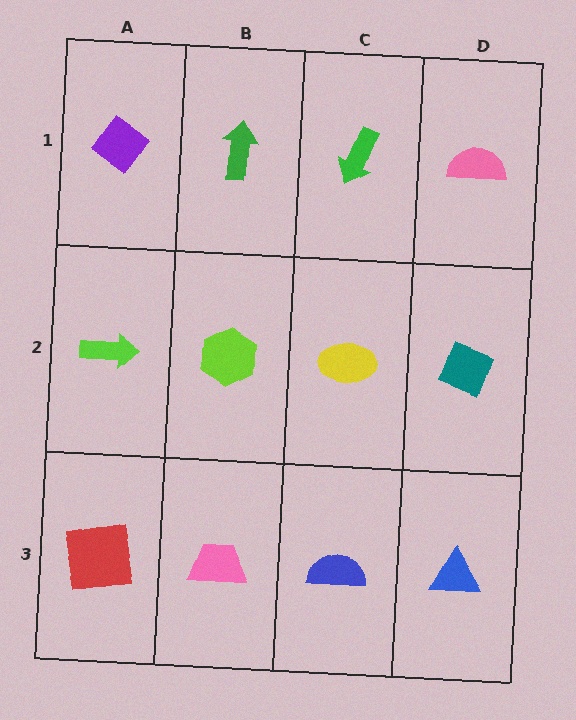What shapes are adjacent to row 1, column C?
A yellow ellipse (row 2, column C), a green arrow (row 1, column B), a pink semicircle (row 1, column D).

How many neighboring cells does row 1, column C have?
3.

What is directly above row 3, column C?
A yellow ellipse.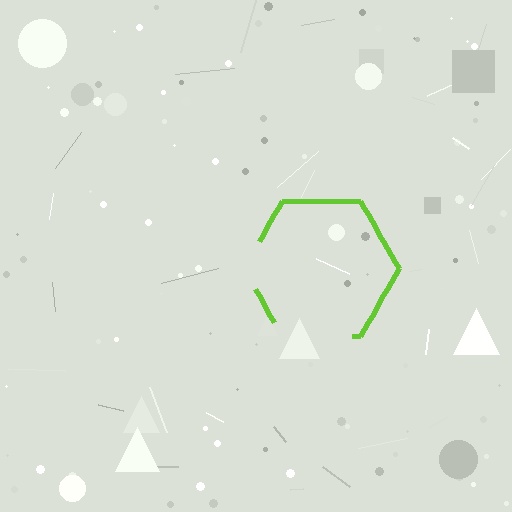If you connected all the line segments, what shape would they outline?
They would outline a hexagon.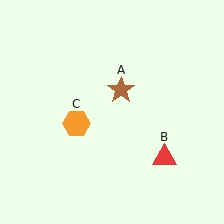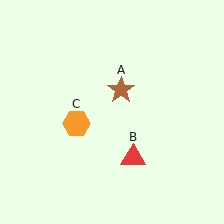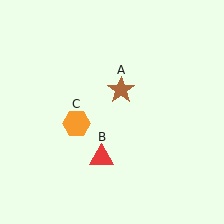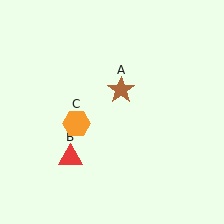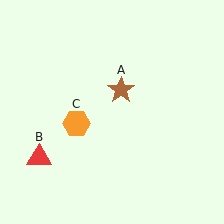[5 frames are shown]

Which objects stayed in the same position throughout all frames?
Brown star (object A) and orange hexagon (object C) remained stationary.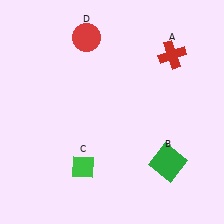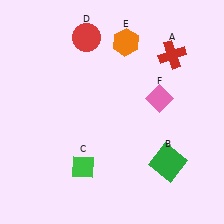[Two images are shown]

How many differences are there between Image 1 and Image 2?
There are 2 differences between the two images.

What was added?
An orange hexagon (E), a pink diamond (F) were added in Image 2.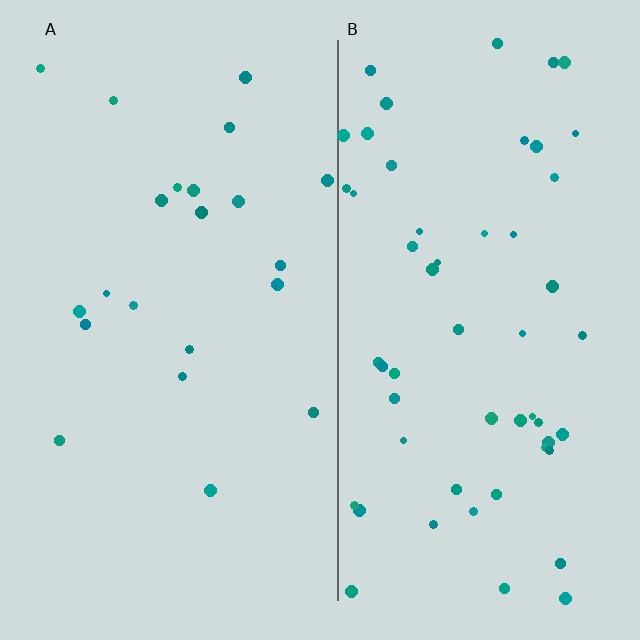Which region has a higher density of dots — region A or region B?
B (the right).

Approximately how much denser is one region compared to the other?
Approximately 2.5× — region B over region A.